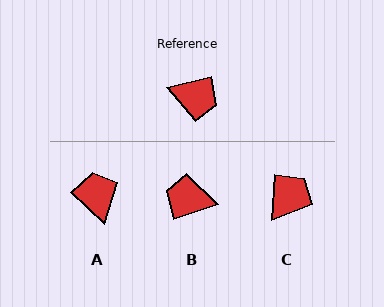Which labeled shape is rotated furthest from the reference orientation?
B, about 176 degrees away.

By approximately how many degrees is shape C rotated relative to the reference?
Approximately 71 degrees counter-clockwise.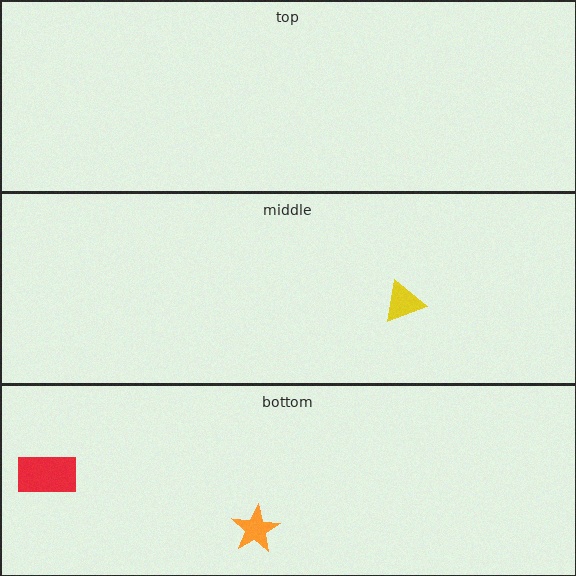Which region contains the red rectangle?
The bottom region.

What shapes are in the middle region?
The yellow triangle.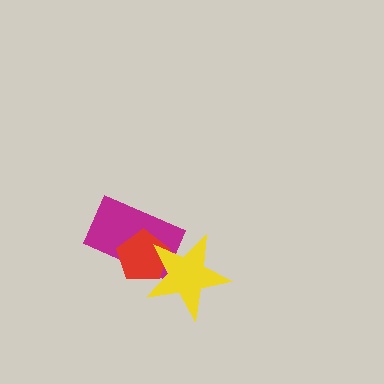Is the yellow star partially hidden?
No, no other shape covers it.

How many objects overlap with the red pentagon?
2 objects overlap with the red pentagon.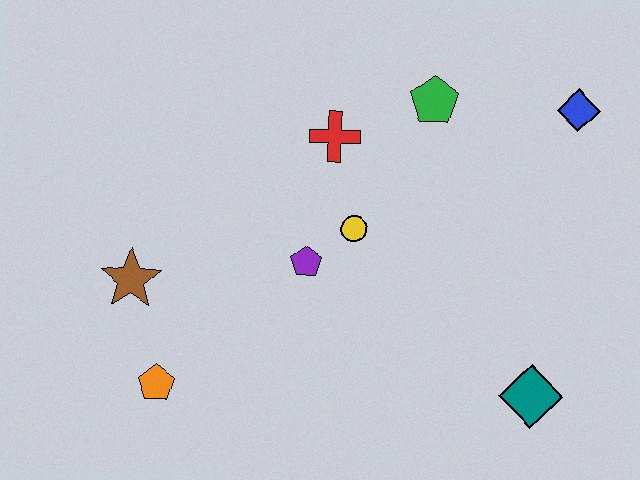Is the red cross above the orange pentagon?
Yes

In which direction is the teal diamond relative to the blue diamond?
The teal diamond is below the blue diamond.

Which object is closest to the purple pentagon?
The yellow circle is closest to the purple pentagon.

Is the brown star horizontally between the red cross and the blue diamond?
No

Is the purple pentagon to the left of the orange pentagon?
No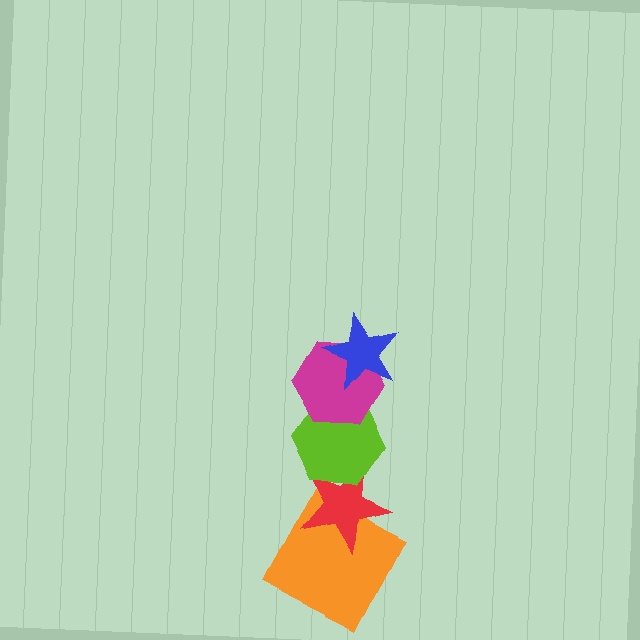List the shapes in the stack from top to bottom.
From top to bottom: the blue star, the magenta hexagon, the lime hexagon, the red star, the orange square.